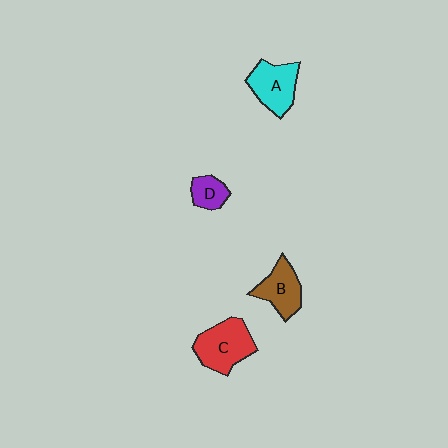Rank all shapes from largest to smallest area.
From largest to smallest: C (red), A (cyan), B (brown), D (purple).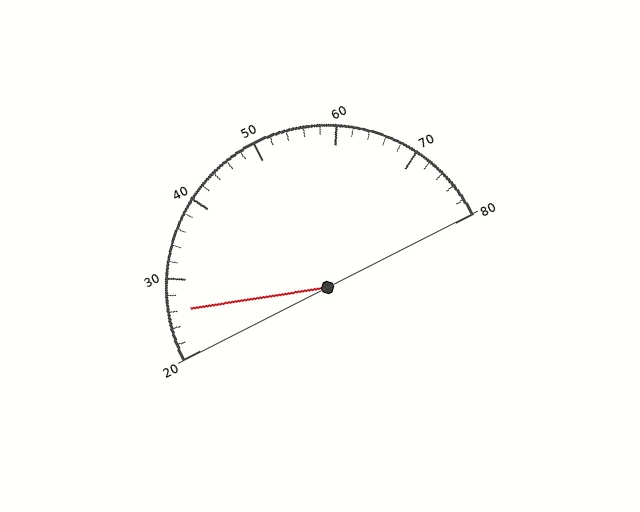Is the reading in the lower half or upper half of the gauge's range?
The reading is in the lower half of the range (20 to 80).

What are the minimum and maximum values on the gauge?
The gauge ranges from 20 to 80.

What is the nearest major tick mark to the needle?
The nearest major tick mark is 30.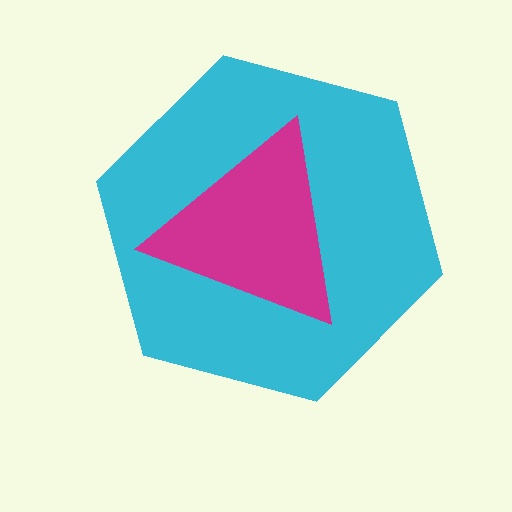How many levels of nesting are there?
2.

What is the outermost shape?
The cyan hexagon.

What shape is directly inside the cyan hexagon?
The magenta triangle.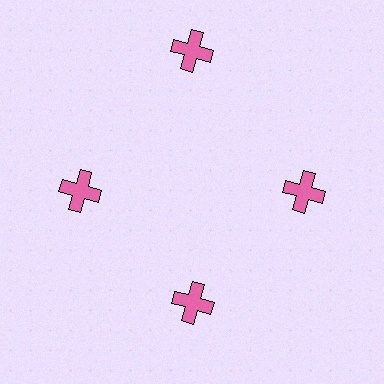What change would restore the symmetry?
The symmetry would be restored by moving it inward, back onto the ring so that all 4 crosses sit at equal angles and equal distance from the center.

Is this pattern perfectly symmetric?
No. The 4 pink crosses are arranged in a ring, but one element near the 12 o'clock position is pushed outward from the center, breaking the 4-fold rotational symmetry.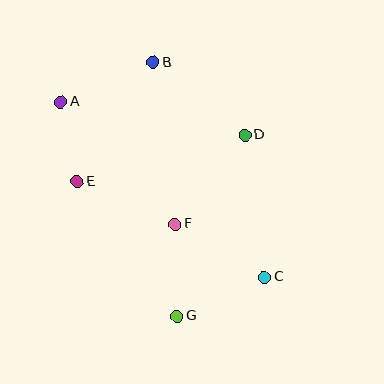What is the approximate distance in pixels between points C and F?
The distance between C and F is approximately 104 pixels.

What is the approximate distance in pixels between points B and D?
The distance between B and D is approximately 117 pixels.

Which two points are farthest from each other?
Points A and C are farthest from each other.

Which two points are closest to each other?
Points A and E are closest to each other.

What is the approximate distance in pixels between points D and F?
The distance between D and F is approximately 113 pixels.